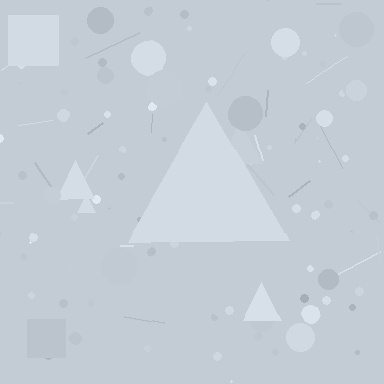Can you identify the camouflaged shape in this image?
The camouflaged shape is a triangle.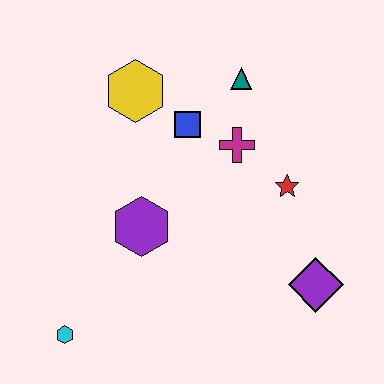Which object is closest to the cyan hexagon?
The purple hexagon is closest to the cyan hexagon.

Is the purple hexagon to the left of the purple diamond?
Yes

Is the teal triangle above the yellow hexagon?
Yes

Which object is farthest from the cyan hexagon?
The teal triangle is farthest from the cyan hexagon.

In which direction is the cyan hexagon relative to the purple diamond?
The cyan hexagon is to the left of the purple diamond.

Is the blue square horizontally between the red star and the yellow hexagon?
Yes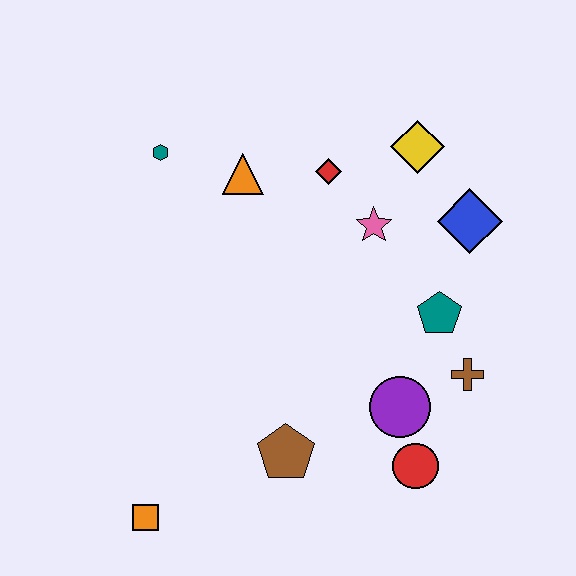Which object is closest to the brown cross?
The teal pentagon is closest to the brown cross.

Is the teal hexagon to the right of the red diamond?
No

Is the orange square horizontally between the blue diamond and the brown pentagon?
No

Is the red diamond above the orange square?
Yes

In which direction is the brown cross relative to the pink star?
The brown cross is below the pink star.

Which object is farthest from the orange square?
The yellow diamond is farthest from the orange square.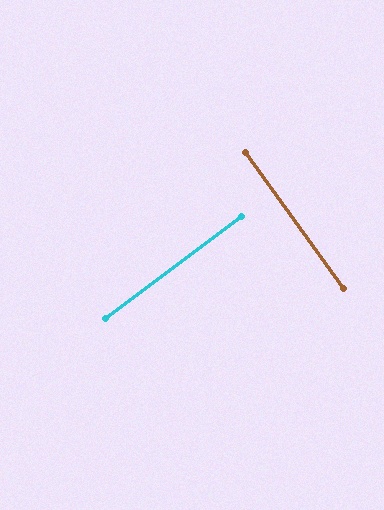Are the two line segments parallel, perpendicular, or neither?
Perpendicular — they meet at approximately 89°.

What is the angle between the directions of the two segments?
Approximately 89 degrees.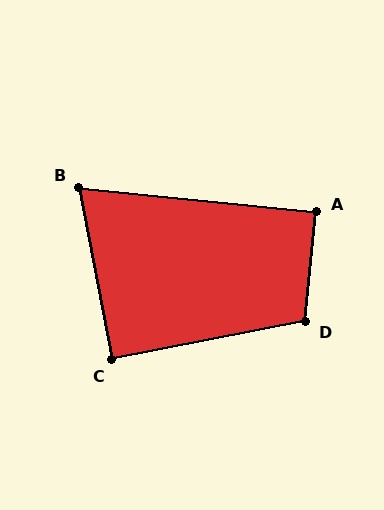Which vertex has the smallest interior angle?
B, at approximately 73 degrees.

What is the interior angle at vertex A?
Approximately 90 degrees (approximately right).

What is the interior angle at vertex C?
Approximately 90 degrees (approximately right).